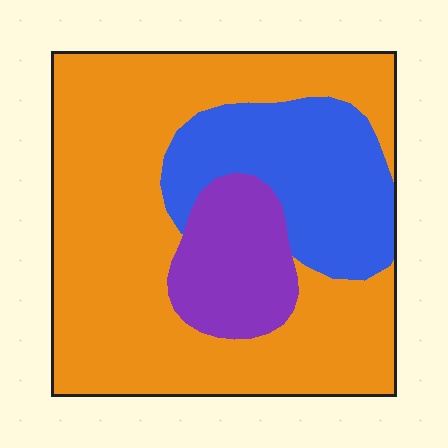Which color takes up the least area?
Purple, at roughly 15%.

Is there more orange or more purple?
Orange.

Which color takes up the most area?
Orange, at roughly 65%.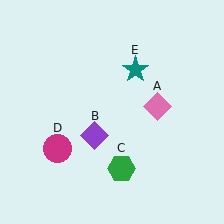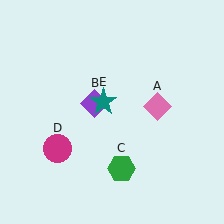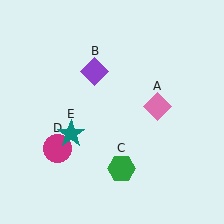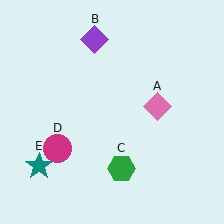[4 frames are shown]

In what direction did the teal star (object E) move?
The teal star (object E) moved down and to the left.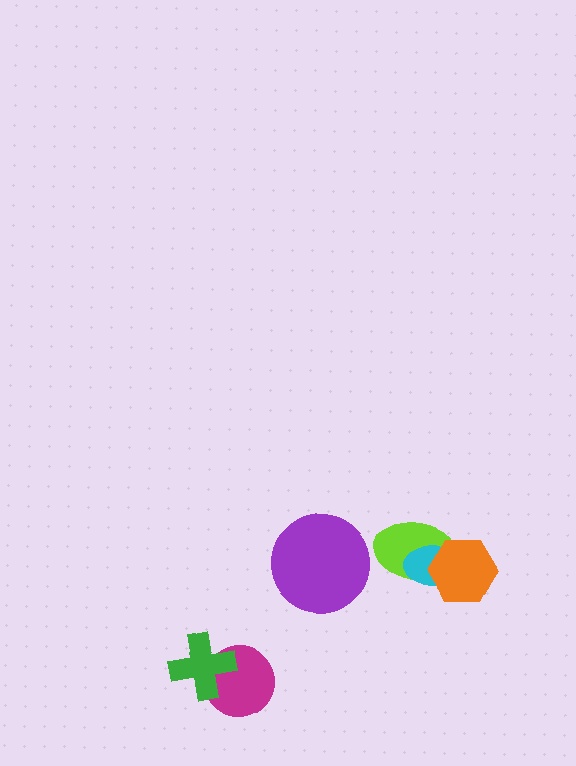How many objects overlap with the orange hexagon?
2 objects overlap with the orange hexagon.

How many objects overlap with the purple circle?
0 objects overlap with the purple circle.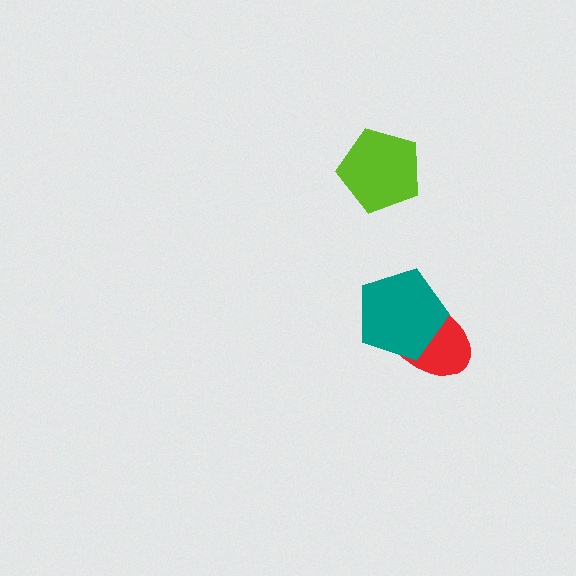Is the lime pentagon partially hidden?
No, no other shape covers it.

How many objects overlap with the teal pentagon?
1 object overlaps with the teal pentagon.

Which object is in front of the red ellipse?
The teal pentagon is in front of the red ellipse.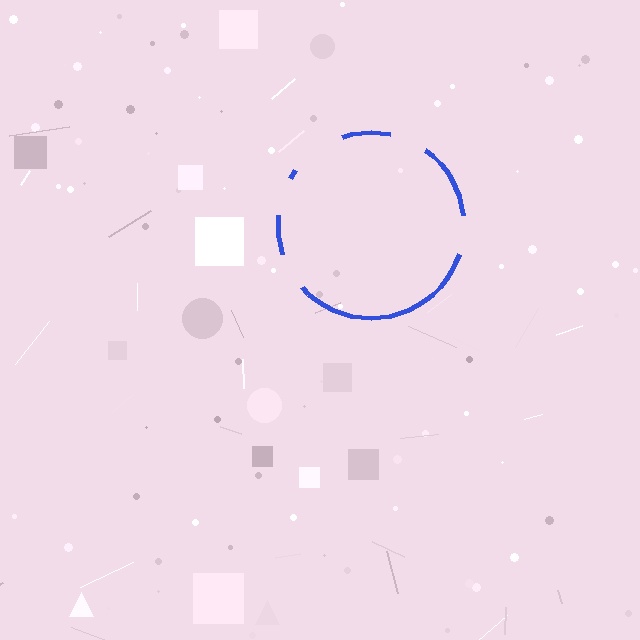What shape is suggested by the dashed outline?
The dashed outline suggests a circle.